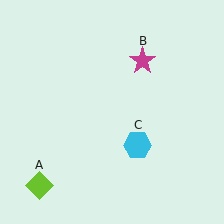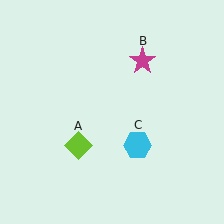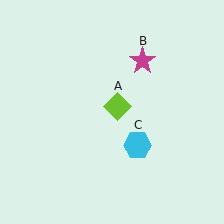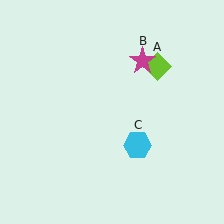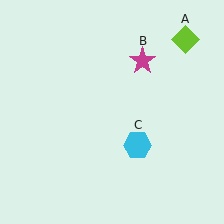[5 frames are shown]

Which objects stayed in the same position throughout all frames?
Magenta star (object B) and cyan hexagon (object C) remained stationary.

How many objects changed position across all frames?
1 object changed position: lime diamond (object A).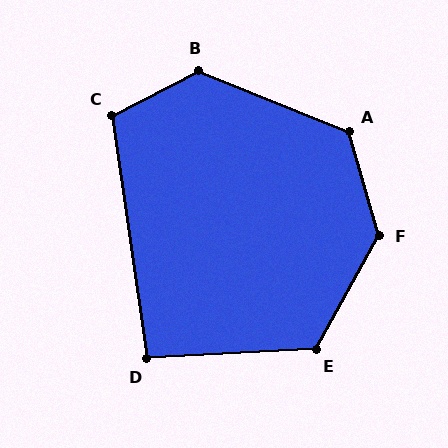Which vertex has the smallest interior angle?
D, at approximately 95 degrees.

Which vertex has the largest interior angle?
F, at approximately 135 degrees.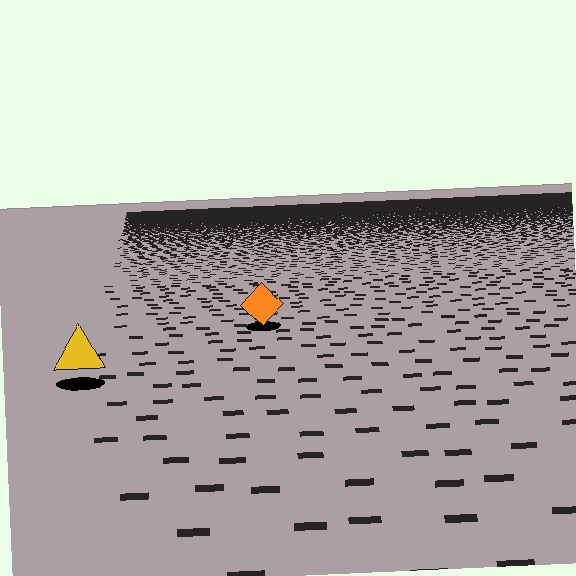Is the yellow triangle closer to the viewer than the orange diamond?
Yes. The yellow triangle is closer — you can tell from the texture gradient: the ground texture is coarser near it.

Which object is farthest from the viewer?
The orange diamond is farthest from the viewer. It appears smaller and the ground texture around it is denser.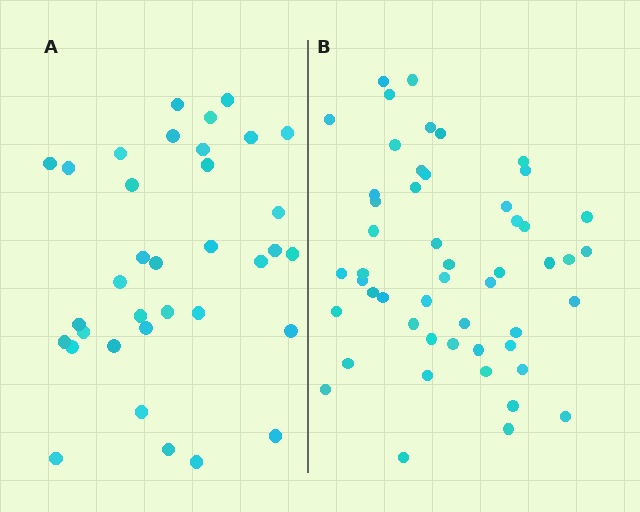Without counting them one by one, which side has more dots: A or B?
Region B (the right region) has more dots.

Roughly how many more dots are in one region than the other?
Region B has approximately 15 more dots than region A.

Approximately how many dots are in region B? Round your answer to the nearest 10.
About 50 dots. (The exact count is 51, which rounds to 50.)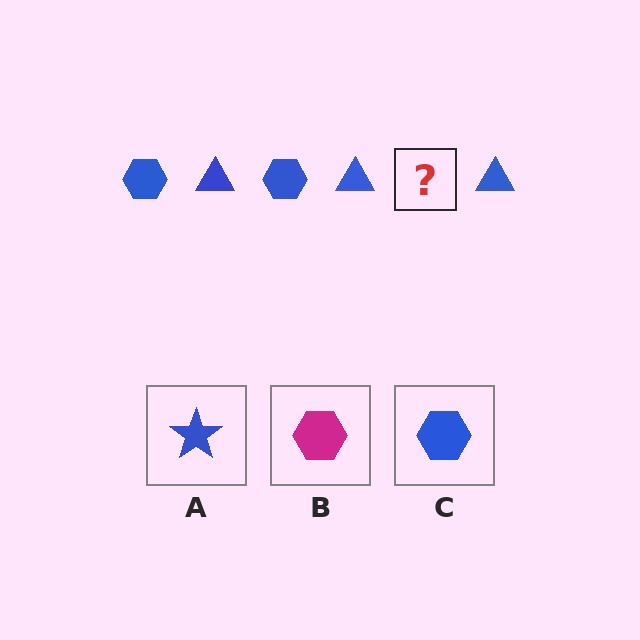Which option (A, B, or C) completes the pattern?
C.